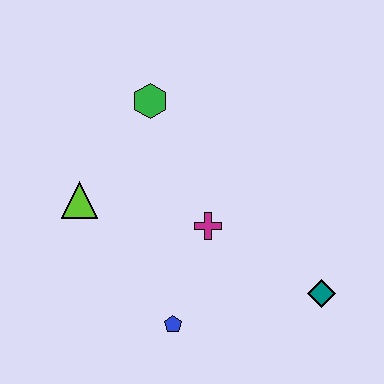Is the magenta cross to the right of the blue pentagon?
Yes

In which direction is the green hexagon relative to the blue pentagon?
The green hexagon is above the blue pentagon.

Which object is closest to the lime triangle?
The green hexagon is closest to the lime triangle.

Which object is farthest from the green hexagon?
The teal diamond is farthest from the green hexagon.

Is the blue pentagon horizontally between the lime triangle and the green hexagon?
No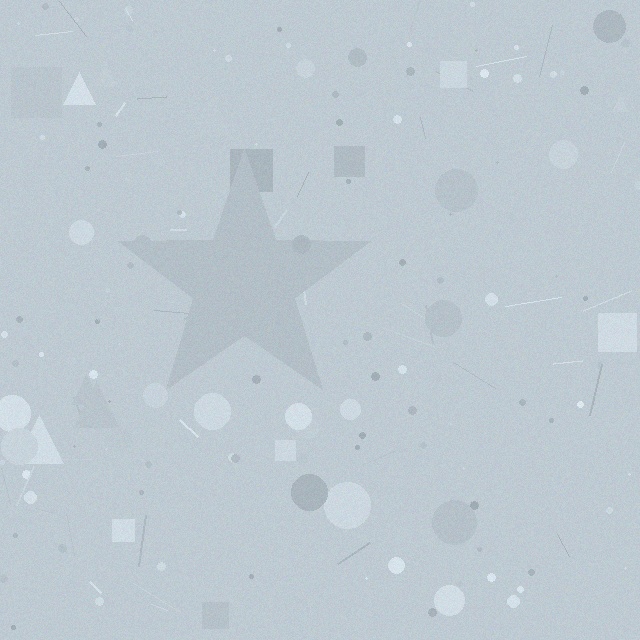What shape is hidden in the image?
A star is hidden in the image.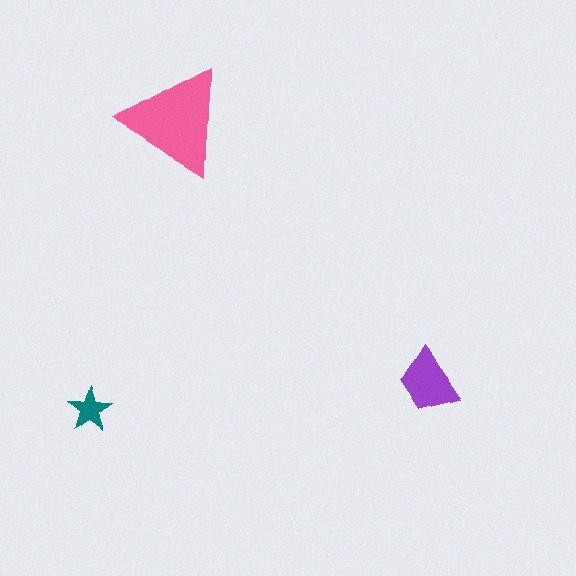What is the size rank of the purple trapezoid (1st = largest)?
2nd.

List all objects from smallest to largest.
The teal star, the purple trapezoid, the pink triangle.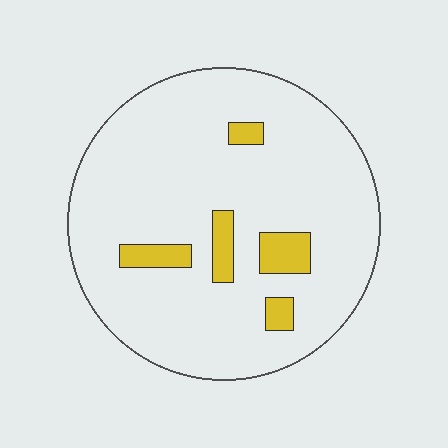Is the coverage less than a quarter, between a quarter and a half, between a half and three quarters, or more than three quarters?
Less than a quarter.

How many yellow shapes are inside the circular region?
5.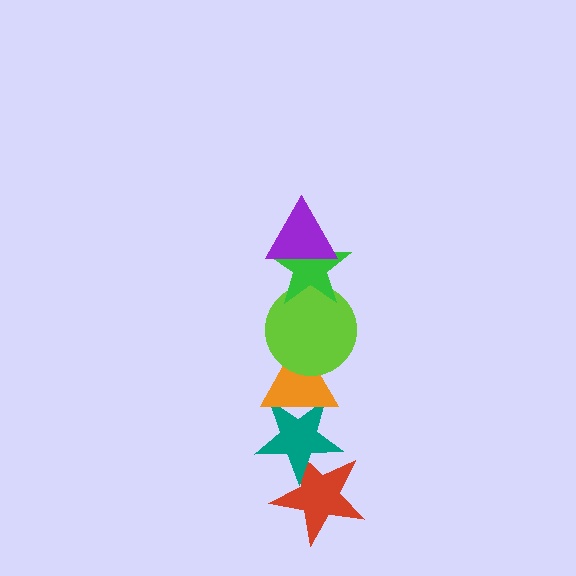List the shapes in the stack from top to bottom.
From top to bottom: the purple triangle, the green star, the lime circle, the orange triangle, the teal star, the red star.